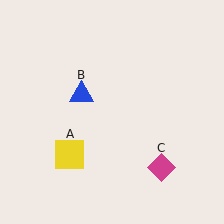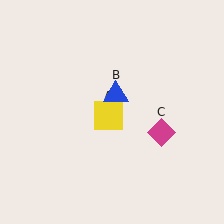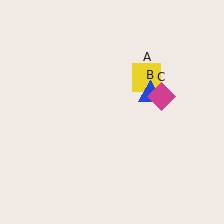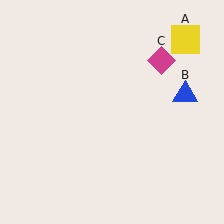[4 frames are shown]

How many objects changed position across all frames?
3 objects changed position: yellow square (object A), blue triangle (object B), magenta diamond (object C).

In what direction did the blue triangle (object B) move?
The blue triangle (object B) moved right.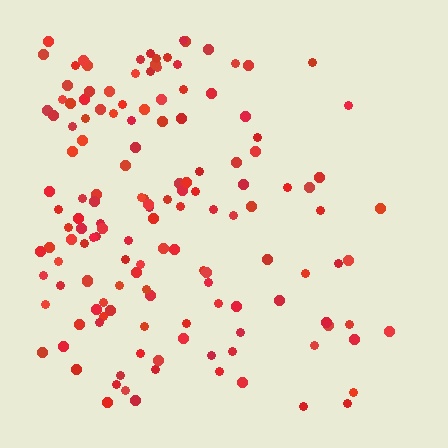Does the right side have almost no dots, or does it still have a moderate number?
Still a moderate number, just noticeably fewer than the left.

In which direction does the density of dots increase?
From right to left, with the left side densest.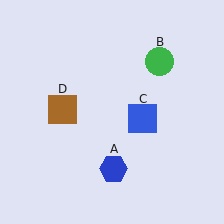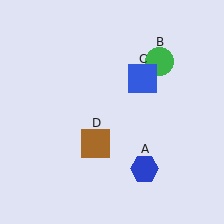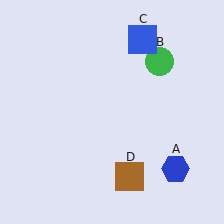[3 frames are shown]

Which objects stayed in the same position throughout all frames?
Green circle (object B) remained stationary.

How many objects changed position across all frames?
3 objects changed position: blue hexagon (object A), blue square (object C), brown square (object D).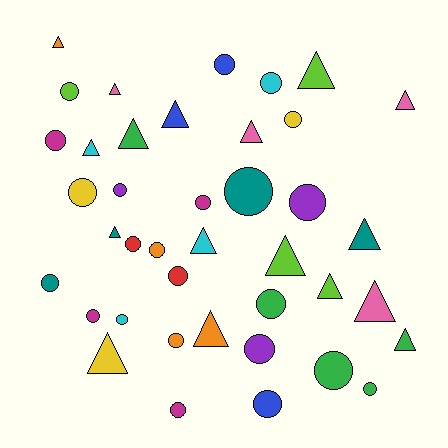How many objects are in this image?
There are 40 objects.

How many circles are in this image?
There are 23 circles.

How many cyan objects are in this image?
There are 4 cyan objects.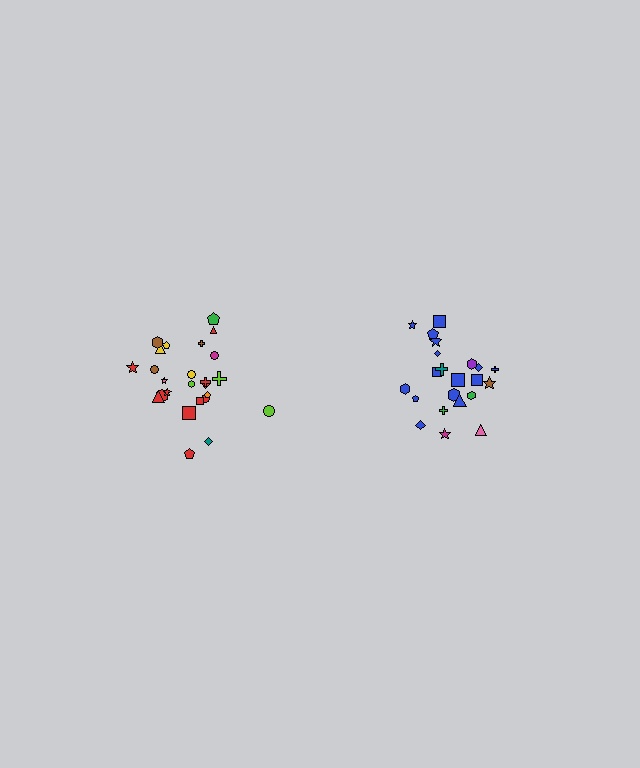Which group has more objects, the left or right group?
The left group.